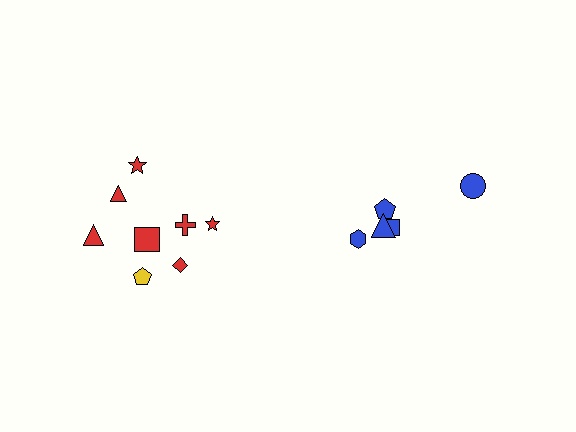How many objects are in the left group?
There are 8 objects.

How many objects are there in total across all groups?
There are 13 objects.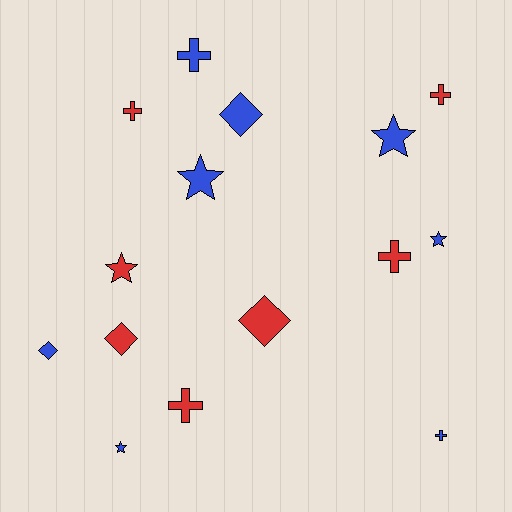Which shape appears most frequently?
Cross, with 6 objects.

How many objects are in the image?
There are 15 objects.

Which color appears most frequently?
Blue, with 8 objects.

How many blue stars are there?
There are 4 blue stars.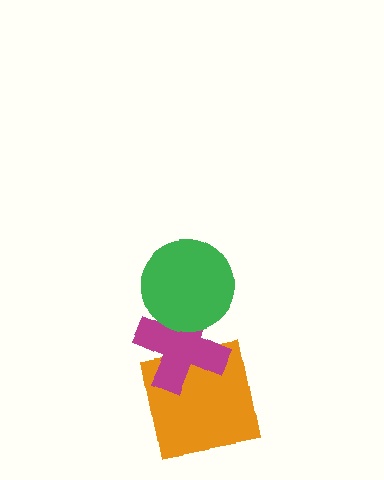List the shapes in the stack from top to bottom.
From top to bottom: the green circle, the magenta cross, the orange square.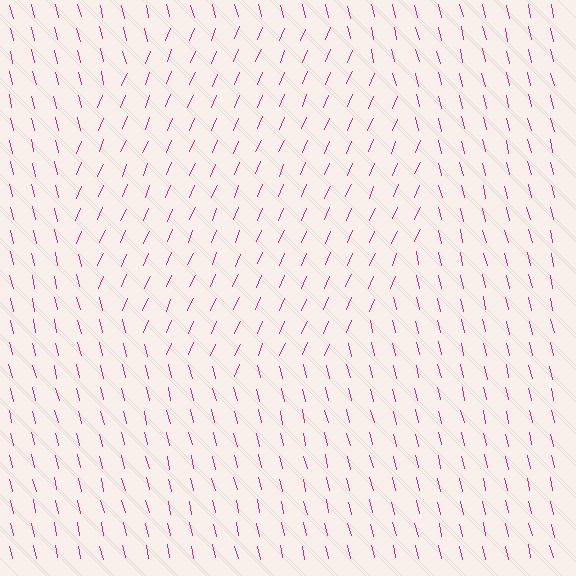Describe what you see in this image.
The image is filled with small magenta line segments. A circle region in the image has lines oriented differently from the surrounding lines, creating a visible texture boundary.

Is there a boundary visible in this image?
Yes, there is a texture boundary formed by a change in line orientation.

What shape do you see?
I see a circle.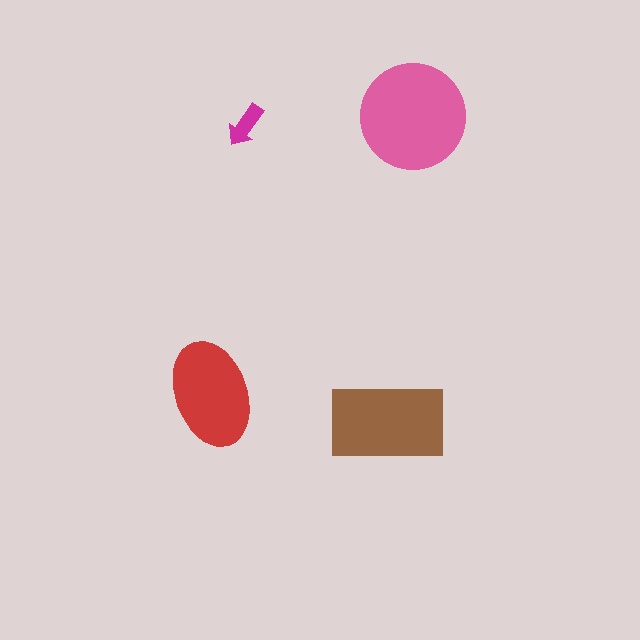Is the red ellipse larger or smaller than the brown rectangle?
Smaller.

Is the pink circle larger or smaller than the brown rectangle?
Larger.